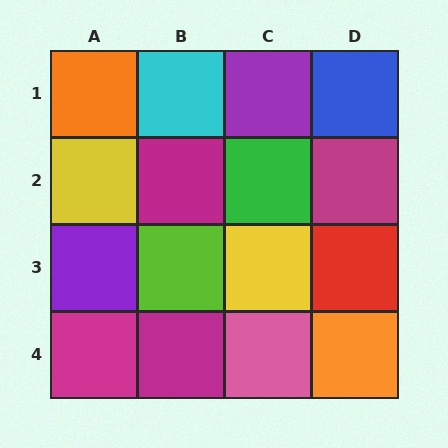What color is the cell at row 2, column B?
Magenta.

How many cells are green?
1 cell is green.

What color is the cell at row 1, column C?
Purple.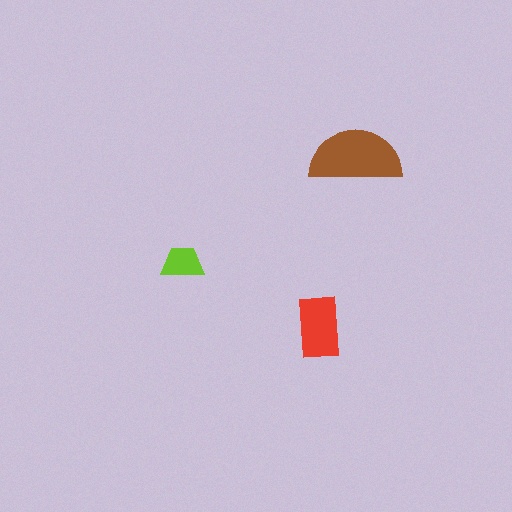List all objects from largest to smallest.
The brown semicircle, the red rectangle, the lime trapezoid.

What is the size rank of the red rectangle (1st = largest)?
2nd.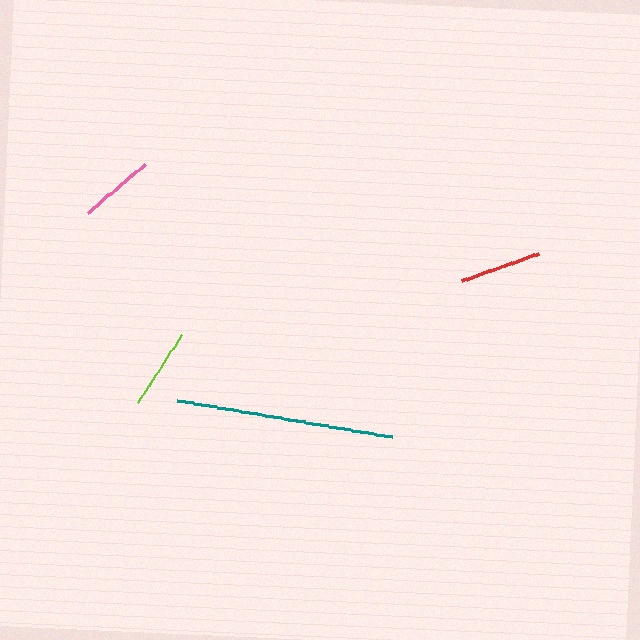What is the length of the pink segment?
The pink segment is approximately 75 pixels long.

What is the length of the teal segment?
The teal segment is approximately 218 pixels long.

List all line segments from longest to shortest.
From longest to shortest: teal, red, lime, pink.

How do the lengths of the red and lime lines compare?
The red and lime lines are approximately the same length.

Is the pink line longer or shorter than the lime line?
The lime line is longer than the pink line.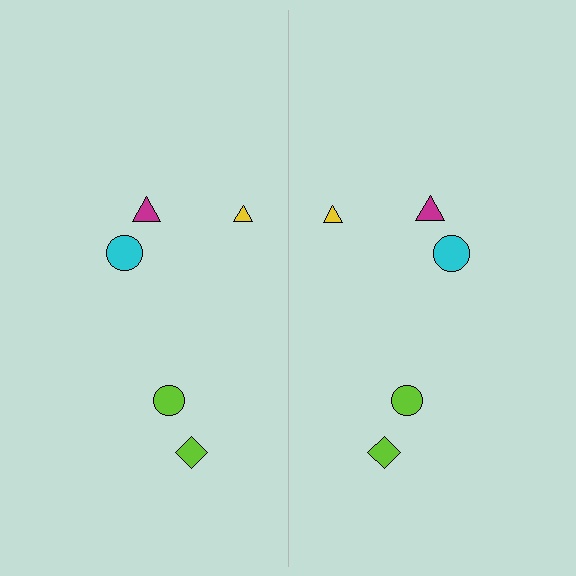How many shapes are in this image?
There are 10 shapes in this image.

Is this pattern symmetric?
Yes, this pattern has bilateral (reflection) symmetry.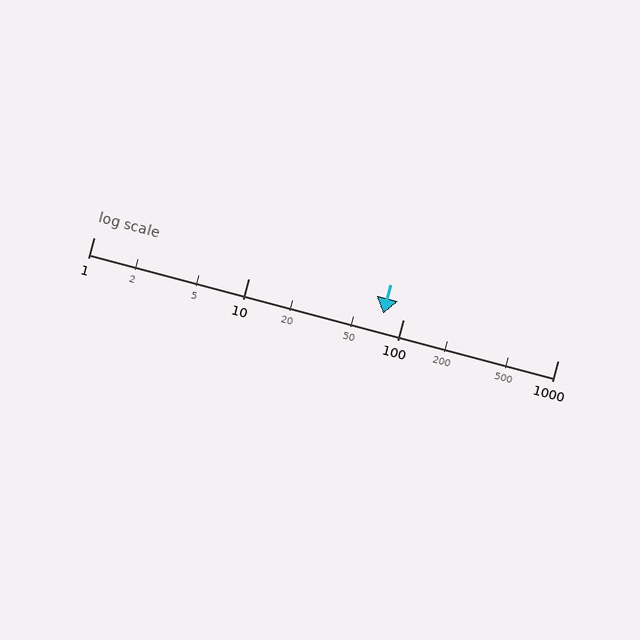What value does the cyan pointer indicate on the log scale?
The pointer indicates approximately 74.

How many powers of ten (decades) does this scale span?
The scale spans 3 decades, from 1 to 1000.